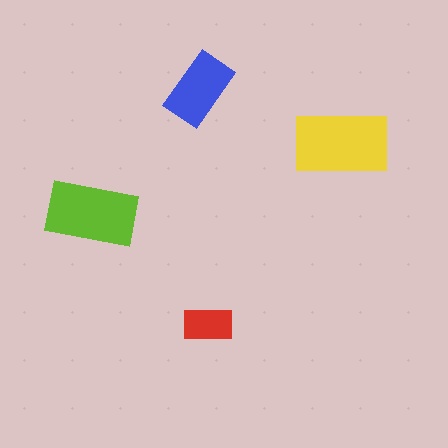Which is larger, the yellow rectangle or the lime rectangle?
The yellow one.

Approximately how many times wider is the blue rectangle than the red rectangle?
About 1.5 times wider.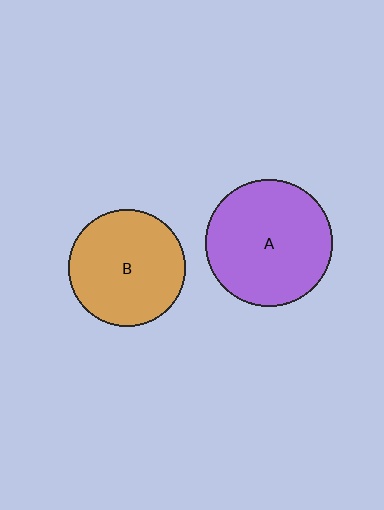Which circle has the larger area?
Circle A (purple).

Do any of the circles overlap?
No, none of the circles overlap.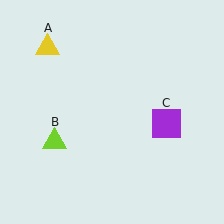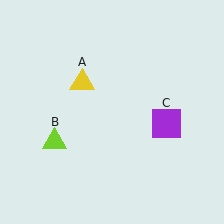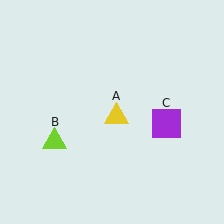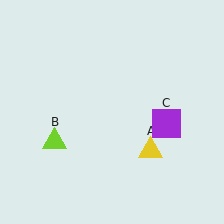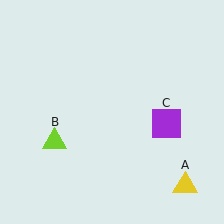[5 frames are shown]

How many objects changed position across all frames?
1 object changed position: yellow triangle (object A).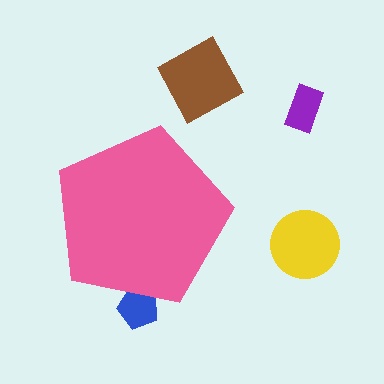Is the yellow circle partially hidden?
No, the yellow circle is fully visible.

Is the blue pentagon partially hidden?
Yes, the blue pentagon is partially hidden behind the pink pentagon.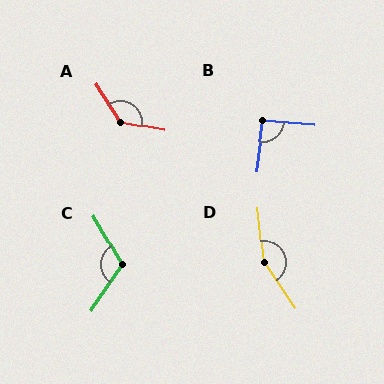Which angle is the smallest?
B, at approximately 92 degrees.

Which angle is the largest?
D, at approximately 152 degrees.